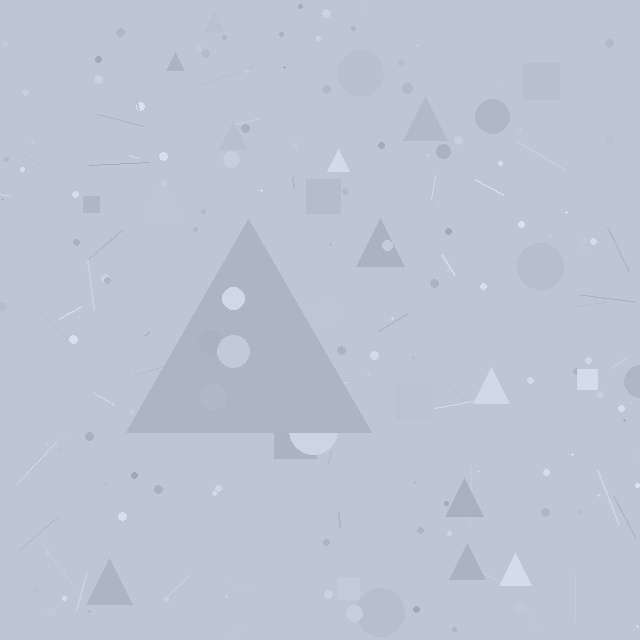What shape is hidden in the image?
A triangle is hidden in the image.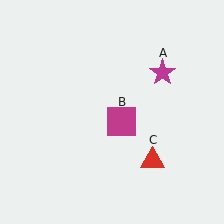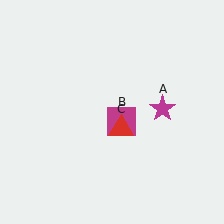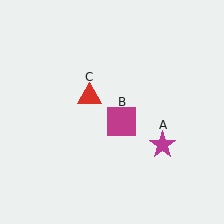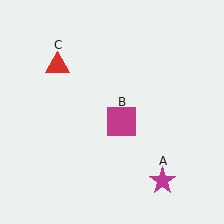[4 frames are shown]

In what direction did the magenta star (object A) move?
The magenta star (object A) moved down.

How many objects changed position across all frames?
2 objects changed position: magenta star (object A), red triangle (object C).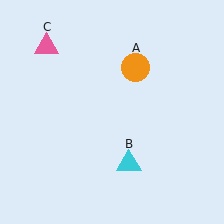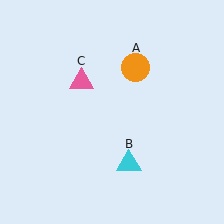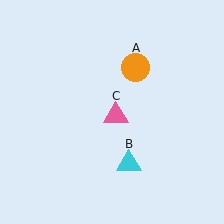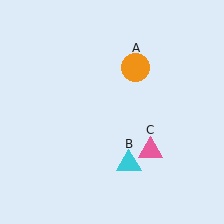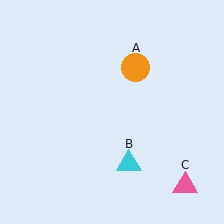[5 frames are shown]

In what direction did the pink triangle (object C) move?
The pink triangle (object C) moved down and to the right.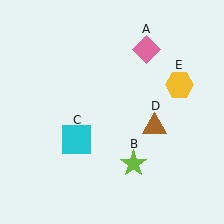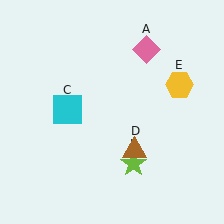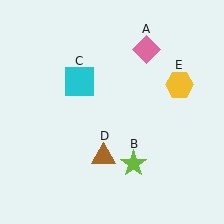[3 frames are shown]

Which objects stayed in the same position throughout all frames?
Pink diamond (object A) and lime star (object B) and yellow hexagon (object E) remained stationary.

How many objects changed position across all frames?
2 objects changed position: cyan square (object C), brown triangle (object D).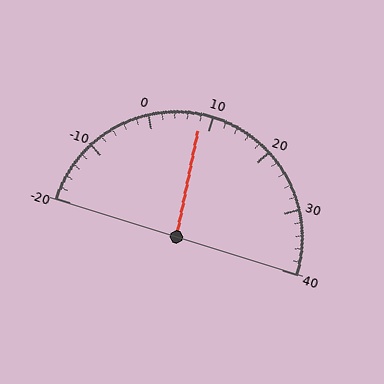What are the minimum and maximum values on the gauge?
The gauge ranges from -20 to 40.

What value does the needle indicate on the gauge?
The needle indicates approximately 8.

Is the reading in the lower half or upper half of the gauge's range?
The reading is in the lower half of the range (-20 to 40).